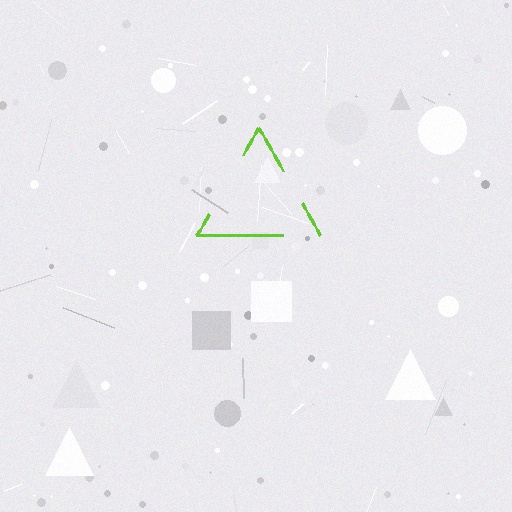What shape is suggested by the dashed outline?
The dashed outline suggests a triangle.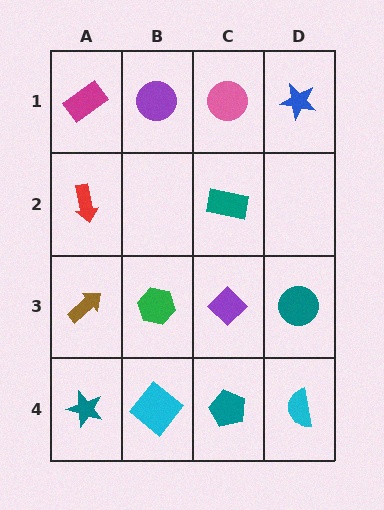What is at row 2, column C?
A teal rectangle.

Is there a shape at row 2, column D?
No, that cell is empty.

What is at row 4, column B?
A cyan diamond.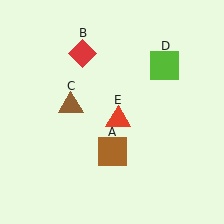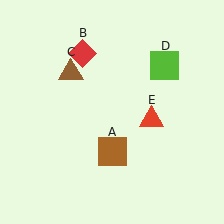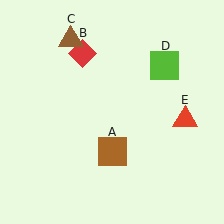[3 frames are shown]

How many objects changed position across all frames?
2 objects changed position: brown triangle (object C), red triangle (object E).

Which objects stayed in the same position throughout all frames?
Brown square (object A) and red diamond (object B) and lime square (object D) remained stationary.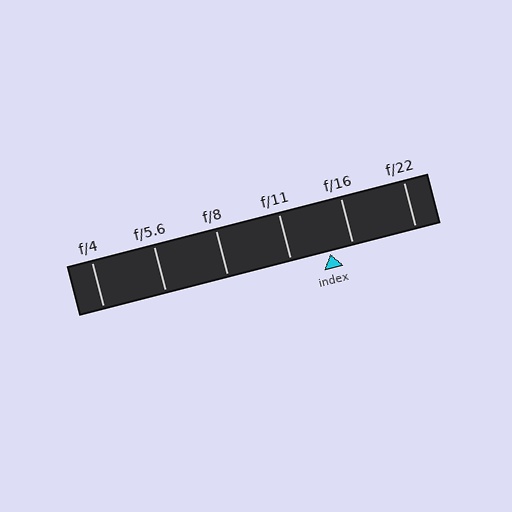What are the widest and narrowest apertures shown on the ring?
The widest aperture shown is f/4 and the narrowest is f/22.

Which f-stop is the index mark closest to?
The index mark is closest to f/16.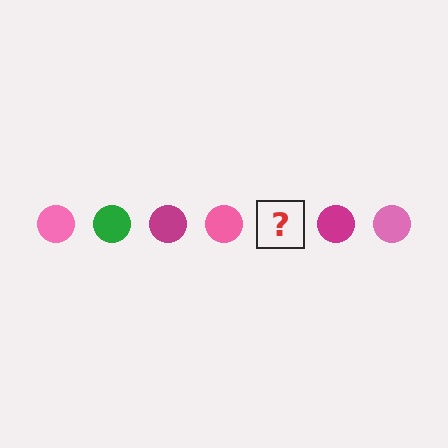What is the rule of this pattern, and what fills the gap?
The rule is that the pattern cycles through pink, green, magenta circles. The gap should be filled with a green circle.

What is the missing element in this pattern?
The missing element is a green circle.